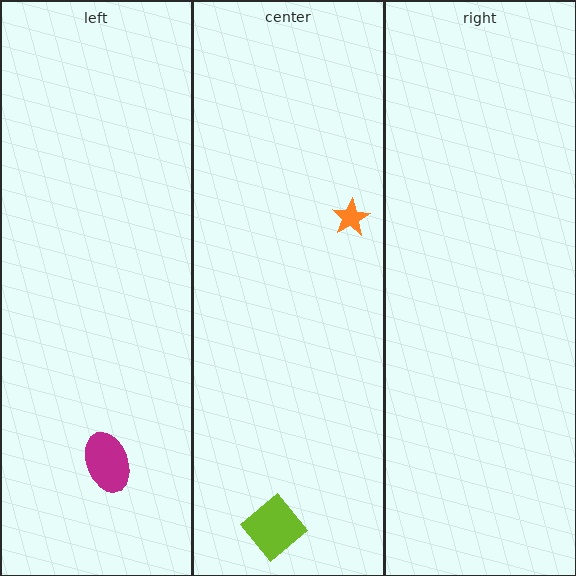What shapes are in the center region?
The orange star, the lime diamond.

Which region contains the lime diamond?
The center region.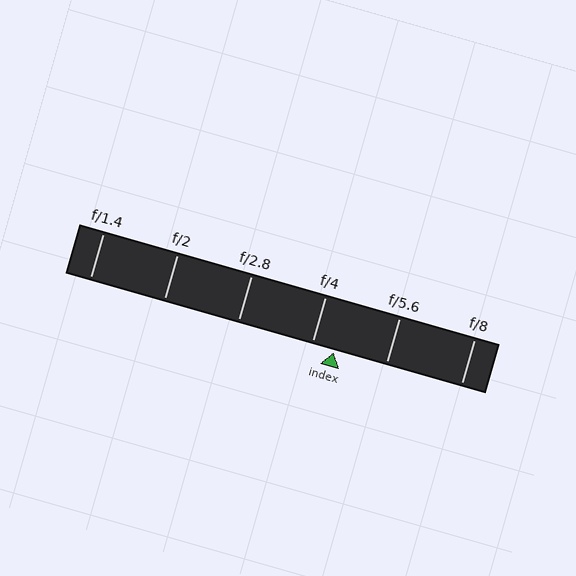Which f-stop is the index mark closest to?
The index mark is closest to f/4.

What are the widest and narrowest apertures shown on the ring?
The widest aperture shown is f/1.4 and the narrowest is f/8.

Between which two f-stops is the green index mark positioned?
The index mark is between f/4 and f/5.6.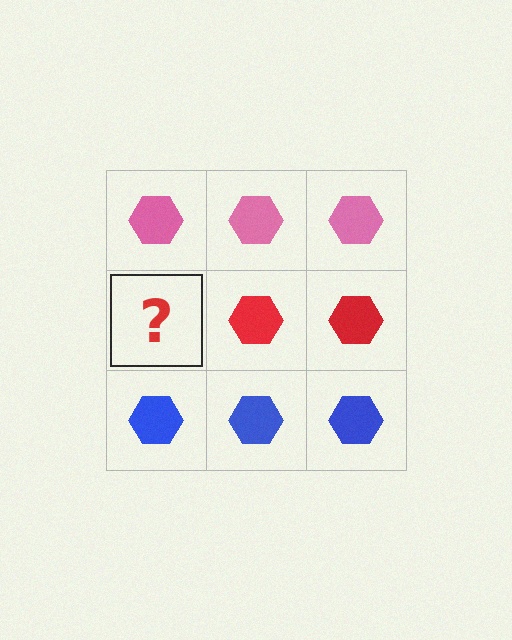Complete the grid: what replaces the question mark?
The question mark should be replaced with a red hexagon.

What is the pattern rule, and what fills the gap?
The rule is that each row has a consistent color. The gap should be filled with a red hexagon.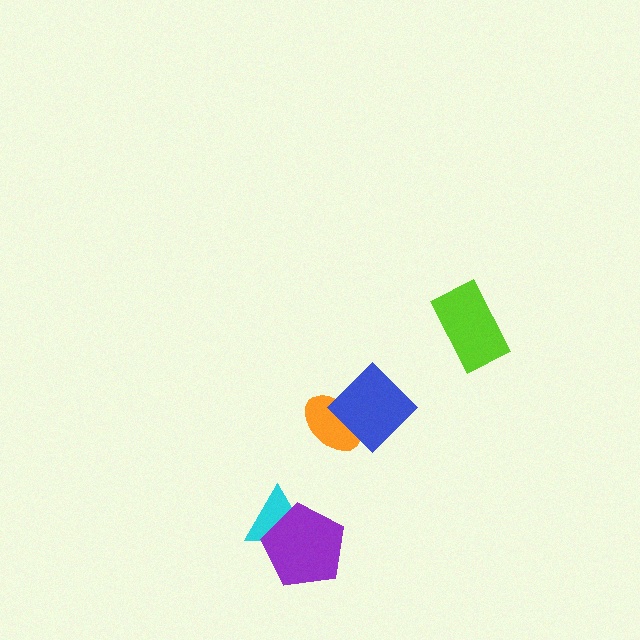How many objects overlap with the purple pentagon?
1 object overlaps with the purple pentagon.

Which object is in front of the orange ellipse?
The blue diamond is in front of the orange ellipse.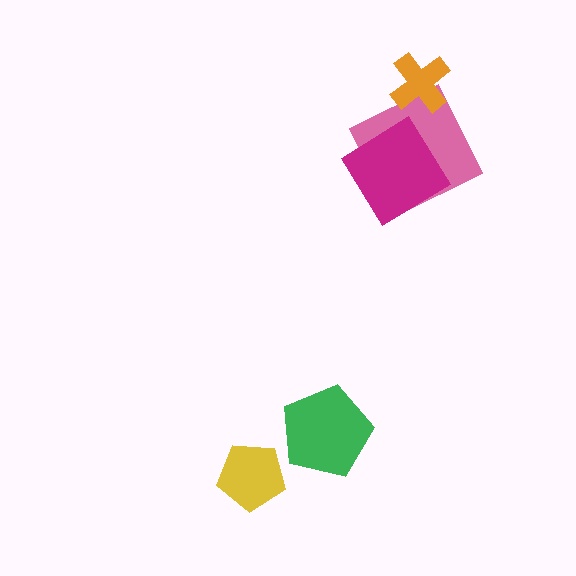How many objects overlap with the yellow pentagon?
0 objects overlap with the yellow pentagon.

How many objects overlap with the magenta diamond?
1 object overlaps with the magenta diamond.